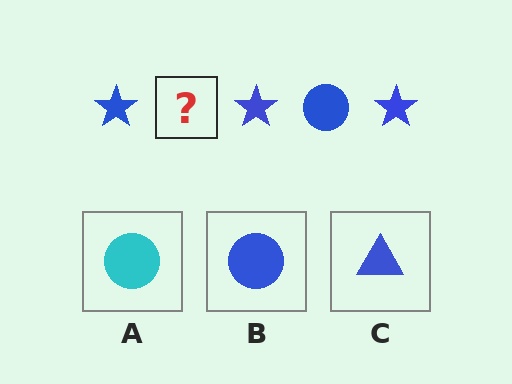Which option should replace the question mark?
Option B.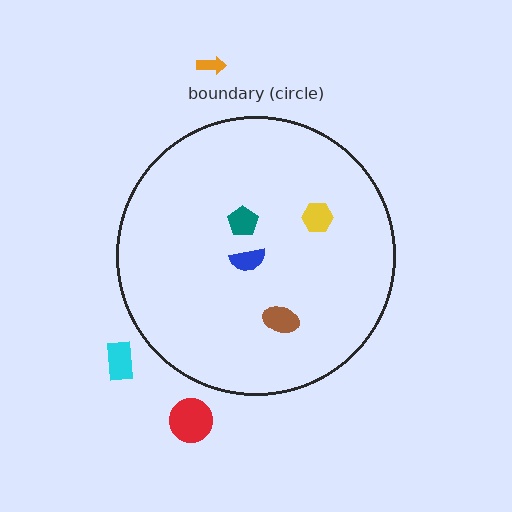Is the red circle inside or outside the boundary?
Outside.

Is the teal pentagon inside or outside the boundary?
Inside.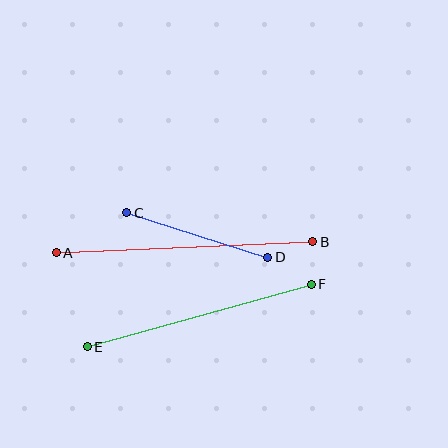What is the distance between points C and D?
The distance is approximately 148 pixels.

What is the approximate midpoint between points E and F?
The midpoint is at approximately (199, 315) pixels.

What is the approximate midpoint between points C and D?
The midpoint is at approximately (197, 235) pixels.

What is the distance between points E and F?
The distance is approximately 233 pixels.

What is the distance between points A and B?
The distance is approximately 257 pixels.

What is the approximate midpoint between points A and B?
The midpoint is at approximately (185, 247) pixels.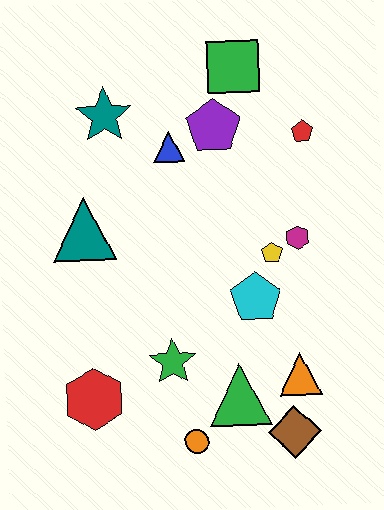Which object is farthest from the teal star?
The brown diamond is farthest from the teal star.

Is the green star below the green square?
Yes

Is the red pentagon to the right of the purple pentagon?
Yes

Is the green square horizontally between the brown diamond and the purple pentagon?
Yes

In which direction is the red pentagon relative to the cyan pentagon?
The red pentagon is above the cyan pentagon.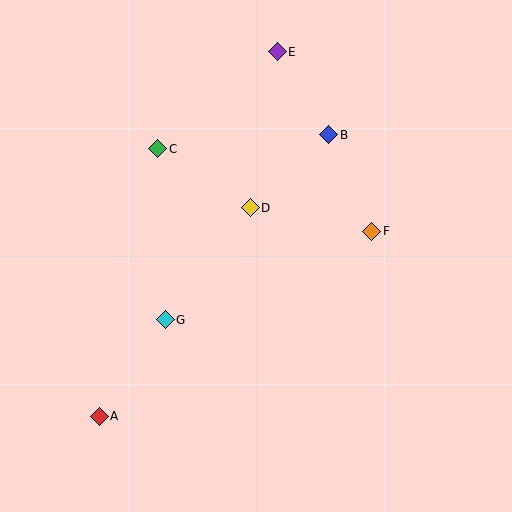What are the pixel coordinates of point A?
Point A is at (99, 416).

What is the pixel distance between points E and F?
The distance between E and F is 203 pixels.